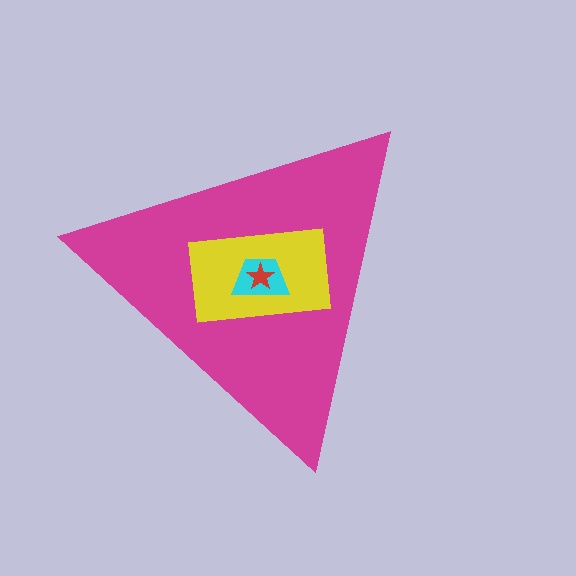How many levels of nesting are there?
4.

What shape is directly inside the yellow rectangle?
The cyan trapezoid.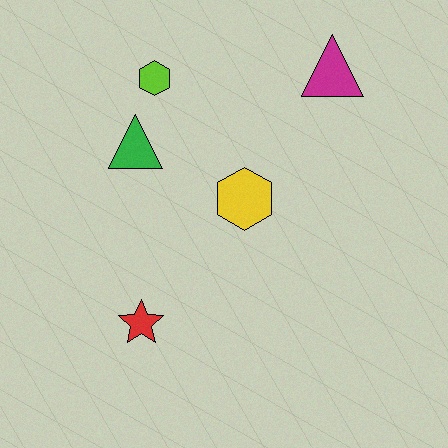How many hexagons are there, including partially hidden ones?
There are 2 hexagons.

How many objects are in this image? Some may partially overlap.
There are 5 objects.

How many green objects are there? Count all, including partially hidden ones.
There is 1 green object.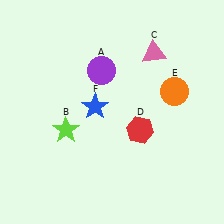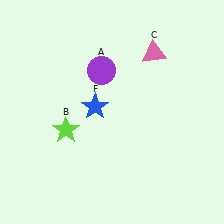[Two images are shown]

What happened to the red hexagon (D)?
The red hexagon (D) was removed in Image 2. It was in the bottom-right area of Image 1.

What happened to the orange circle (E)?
The orange circle (E) was removed in Image 2. It was in the top-right area of Image 1.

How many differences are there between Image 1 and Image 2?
There are 2 differences between the two images.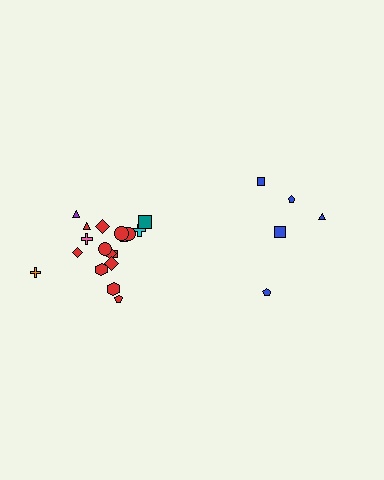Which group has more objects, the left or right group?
The left group.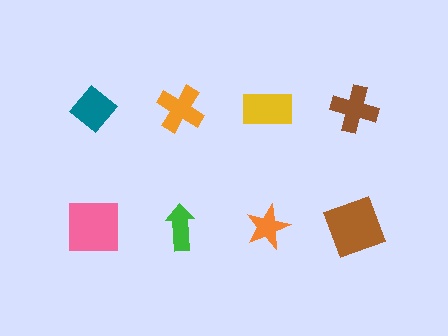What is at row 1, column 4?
A brown cross.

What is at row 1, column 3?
A yellow rectangle.